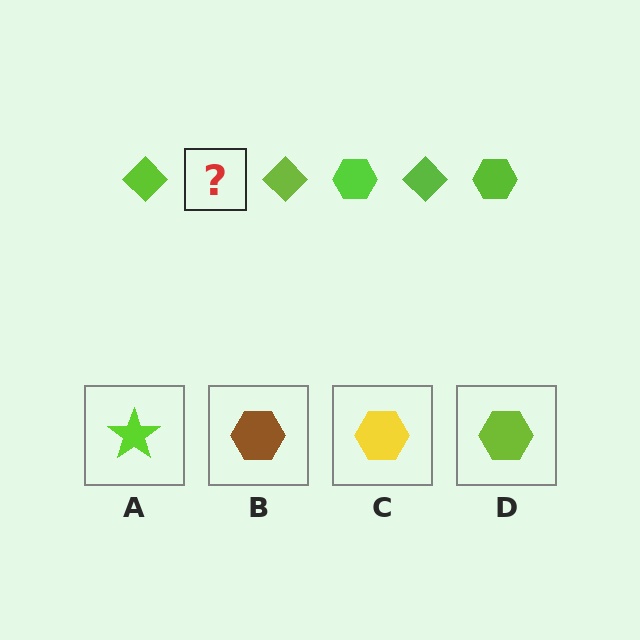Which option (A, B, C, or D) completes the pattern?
D.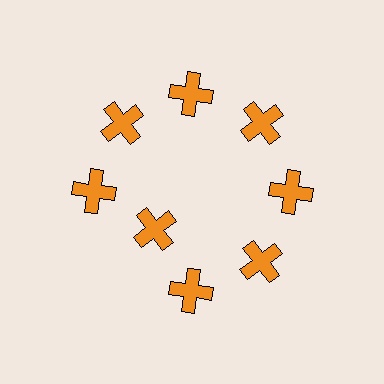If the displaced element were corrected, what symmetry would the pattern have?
It would have 8-fold rotational symmetry — the pattern would map onto itself every 45 degrees.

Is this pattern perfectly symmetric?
No. The 8 orange crosses are arranged in a ring, but one element near the 8 o'clock position is pulled inward toward the center, breaking the 8-fold rotational symmetry.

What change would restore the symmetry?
The symmetry would be restored by moving it outward, back onto the ring so that all 8 crosses sit at equal angles and equal distance from the center.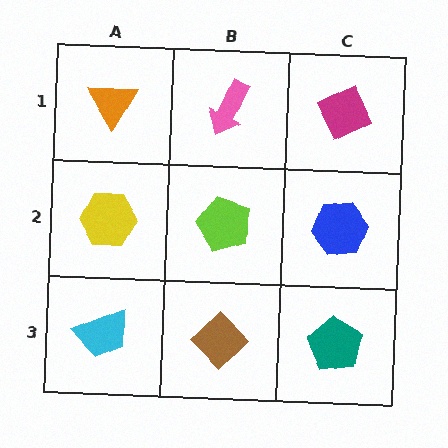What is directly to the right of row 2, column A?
A lime pentagon.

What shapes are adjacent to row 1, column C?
A blue hexagon (row 2, column C), a pink arrow (row 1, column B).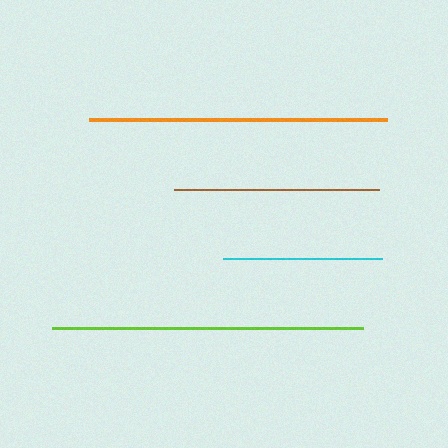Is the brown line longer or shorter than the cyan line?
The brown line is longer than the cyan line.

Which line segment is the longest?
The lime line is the longest at approximately 311 pixels.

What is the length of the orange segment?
The orange segment is approximately 299 pixels long.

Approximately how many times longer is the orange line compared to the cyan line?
The orange line is approximately 1.9 times the length of the cyan line.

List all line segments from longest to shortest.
From longest to shortest: lime, orange, brown, cyan.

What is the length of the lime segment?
The lime segment is approximately 311 pixels long.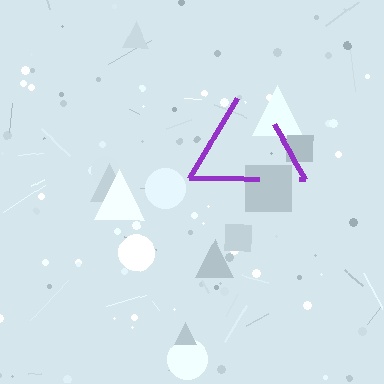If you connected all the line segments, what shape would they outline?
They would outline a triangle.